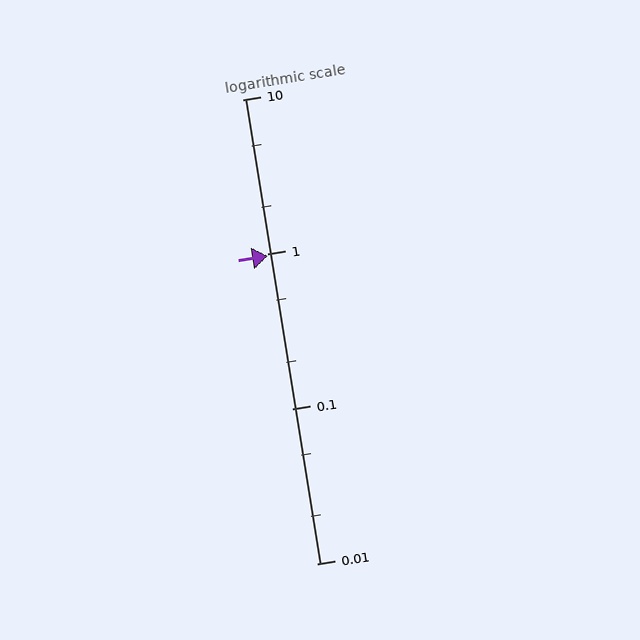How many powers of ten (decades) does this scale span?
The scale spans 3 decades, from 0.01 to 10.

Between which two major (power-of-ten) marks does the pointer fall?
The pointer is between 0.1 and 1.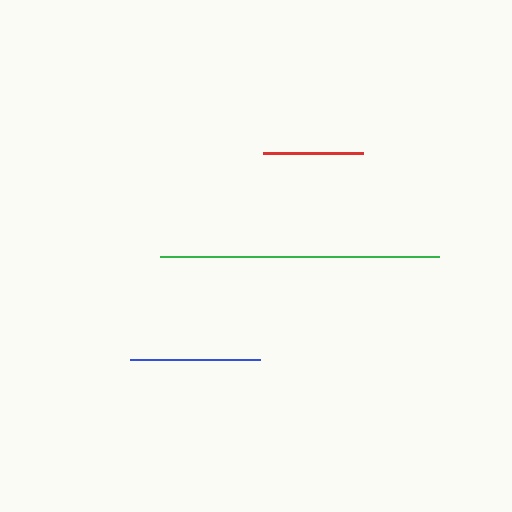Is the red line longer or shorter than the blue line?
The blue line is longer than the red line.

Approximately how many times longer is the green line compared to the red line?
The green line is approximately 2.8 times the length of the red line.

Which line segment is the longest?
The green line is the longest at approximately 279 pixels.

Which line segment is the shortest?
The red line is the shortest at approximately 100 pixels.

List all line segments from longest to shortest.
From longest to shortest: green, blue, red.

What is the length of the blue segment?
The blue segment is approximately 129 pixels long.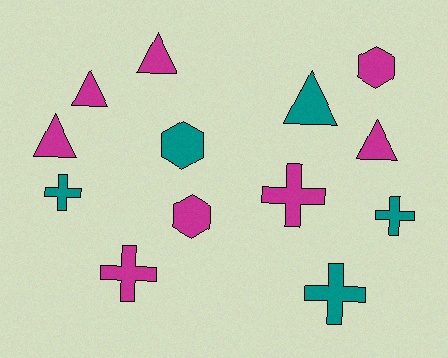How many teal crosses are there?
There are 3 teal crosses.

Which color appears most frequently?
Magenta, with 8 objects.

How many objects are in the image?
There are 13 objects.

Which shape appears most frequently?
Triangle, with 5 objects.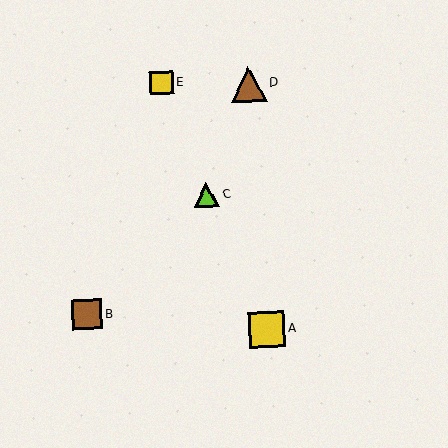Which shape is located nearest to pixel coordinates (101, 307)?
The brown square (labeled B) at (87, 315) is nearest to that location.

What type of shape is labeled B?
Shape B is a brown square.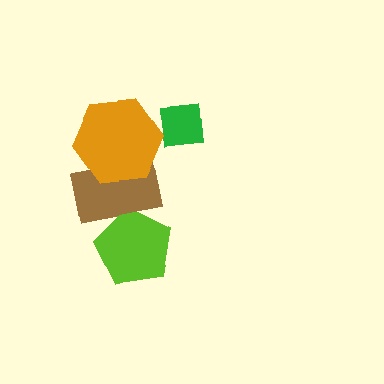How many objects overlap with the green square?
1 object overlaps with the green square.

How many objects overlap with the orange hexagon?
2 objects overlap with the orange hexagon.